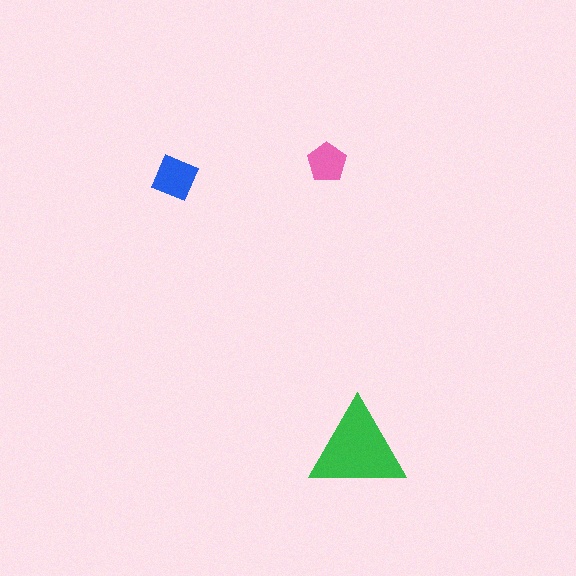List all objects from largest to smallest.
The green triangle, the blue square, the pink pentagon.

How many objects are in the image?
There are 3 objects in the image.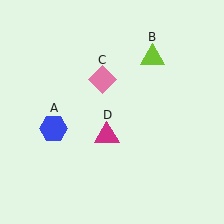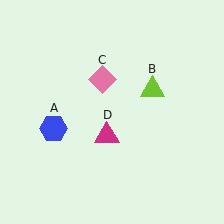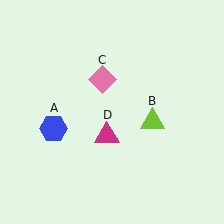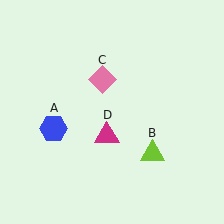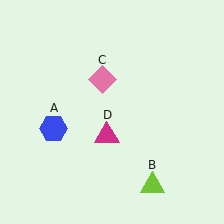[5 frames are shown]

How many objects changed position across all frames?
1 object changed position: lime triangle (object B).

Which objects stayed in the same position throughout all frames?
Blue hexagon (object A) and pink diamond (object C) and magenta triangle (object D) remained stationary.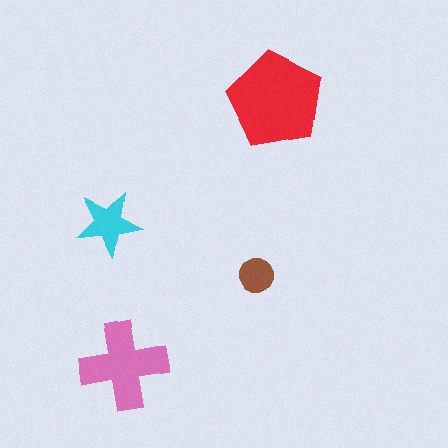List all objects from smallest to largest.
The brown circle, the cyan star, the pink cross, the red pentagon.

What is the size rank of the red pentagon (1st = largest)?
1st.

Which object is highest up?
The red pentagon is topmost.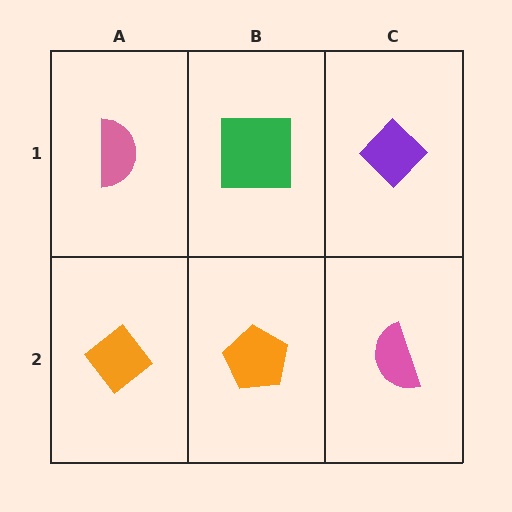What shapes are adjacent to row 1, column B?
An orange pentagon (row 2, column B), a pink semicircle (row 1, column A), a purple diamond (row 1, column C).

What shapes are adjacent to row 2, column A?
A pink semicircle (row 1, column A), an orange pentagon (row 2, column B).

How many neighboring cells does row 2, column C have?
2.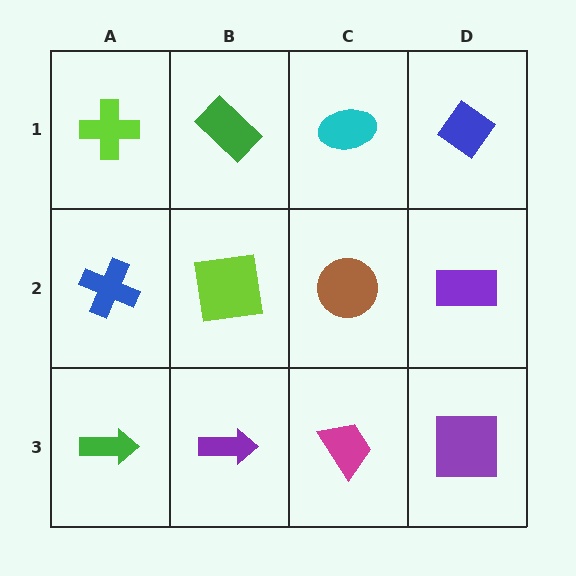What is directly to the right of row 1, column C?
A blue diamond.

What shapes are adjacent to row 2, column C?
A cyan ellipse (row 1, column C), a magenta trapezoid (row 3, column C), a lime square (row 2, column B), a purple rectangle (row 2, column D).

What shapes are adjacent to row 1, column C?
A brown circle (row 2, column C), a green rectangle (row 1, column B), a blue diamond (row 1, column D).